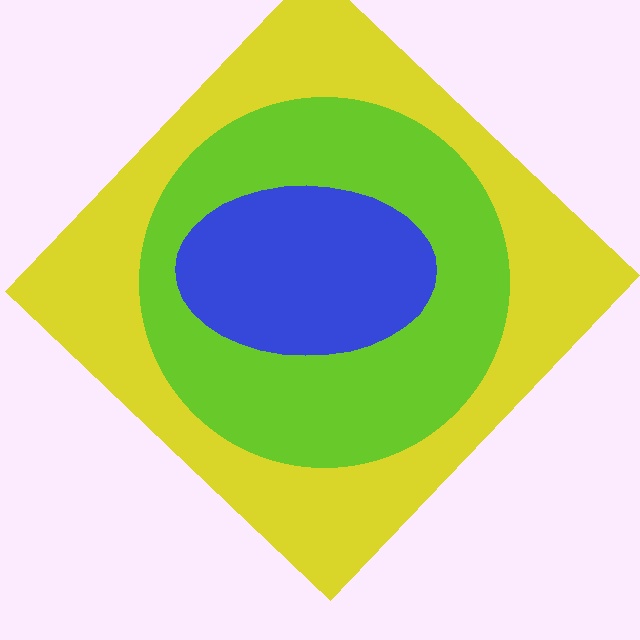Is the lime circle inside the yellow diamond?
Yes.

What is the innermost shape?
The blue ellipse.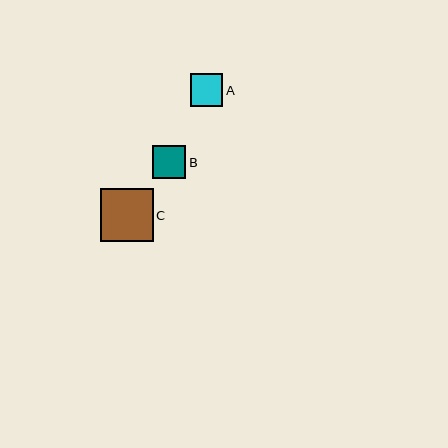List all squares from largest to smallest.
From largest to smallest: C, B, A.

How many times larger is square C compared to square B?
Square C is approximately 1.6 times the size of square B.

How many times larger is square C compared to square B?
Square C is approximately 1.6 times the size of square B.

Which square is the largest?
Square C is the largest with a size of approximately 53 pixels.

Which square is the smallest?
Square A is the smallest with a size of approximately 32 pixels.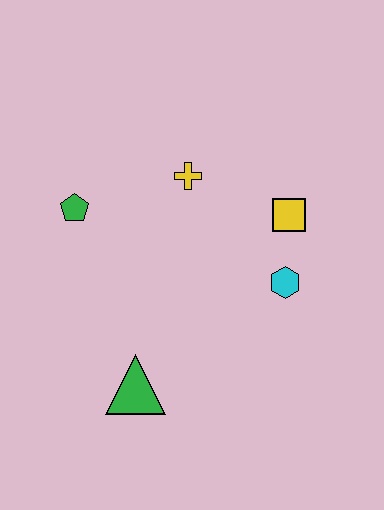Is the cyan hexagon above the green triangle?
Yes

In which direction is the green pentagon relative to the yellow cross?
The green pentagon is to the left of the yellow cross.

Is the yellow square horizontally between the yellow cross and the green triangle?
No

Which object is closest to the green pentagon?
The yellow cross is closest to the green pentagon.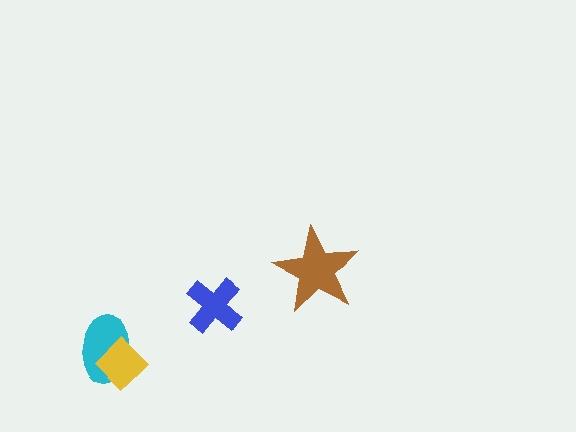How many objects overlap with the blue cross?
0 objects overlap with the blue cross.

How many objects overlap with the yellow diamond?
1 object overlaps with the yellow diamond.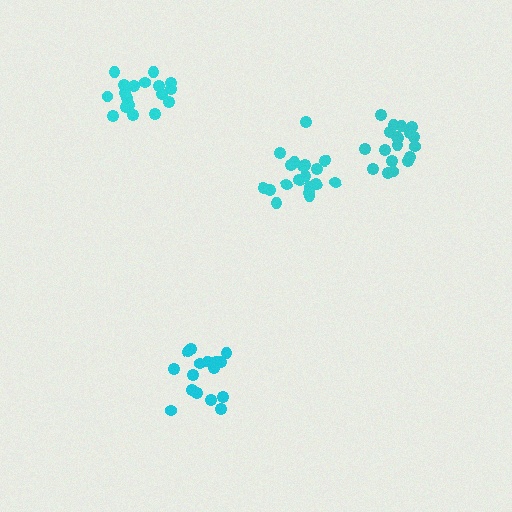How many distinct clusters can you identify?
There are 4 distinct clusters.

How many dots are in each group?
Group 1: 19 dots, Group 2: 19 dots, Group 3: 17 dots, Group 4: 18 dots (73 total).